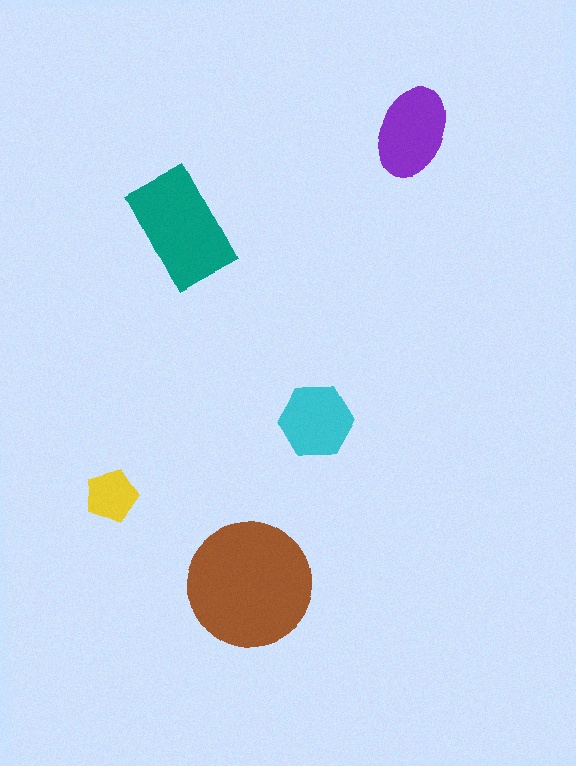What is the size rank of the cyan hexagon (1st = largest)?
4th.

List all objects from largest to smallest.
The brown circle, the teal rectangle, the purple ellipse, the cyan hexagon, the yellow pentagon.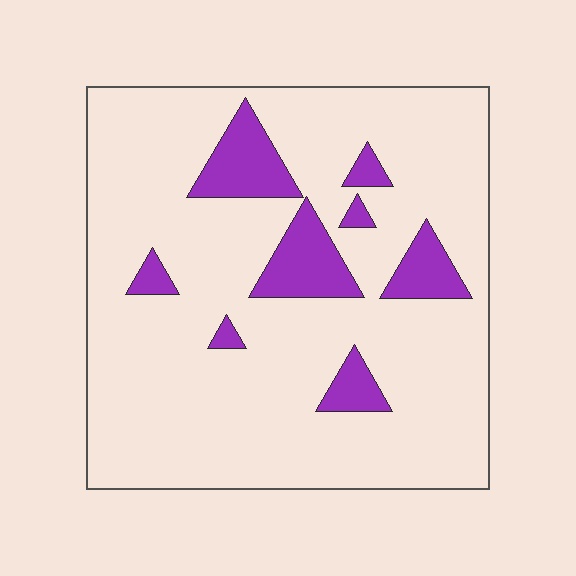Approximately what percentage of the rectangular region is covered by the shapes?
Approximately 15%.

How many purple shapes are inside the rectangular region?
8.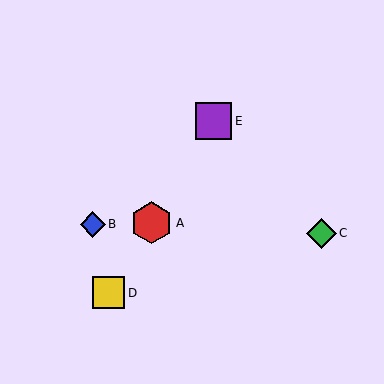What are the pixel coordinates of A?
Object A is at (151, 223).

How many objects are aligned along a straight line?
3 objects (A, D, E) are aligned along a straight line.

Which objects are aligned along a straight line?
Objects A, D, E are aligned along a straight line.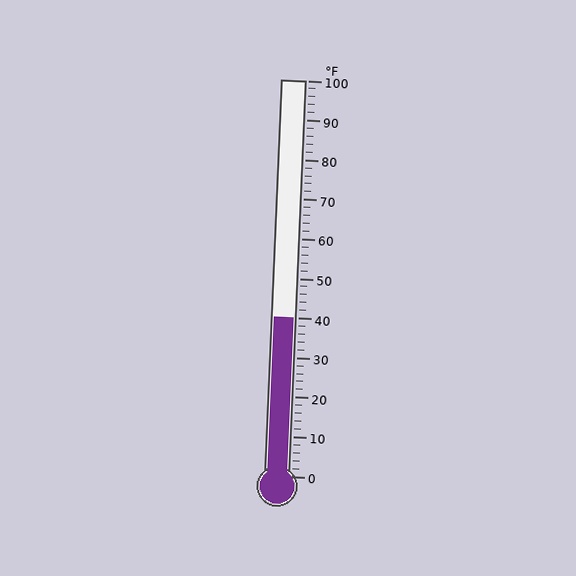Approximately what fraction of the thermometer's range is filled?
The thermometer is filled to approximately 40% of its range.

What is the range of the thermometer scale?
The thermometer scale ranges from 0°F to 100°F.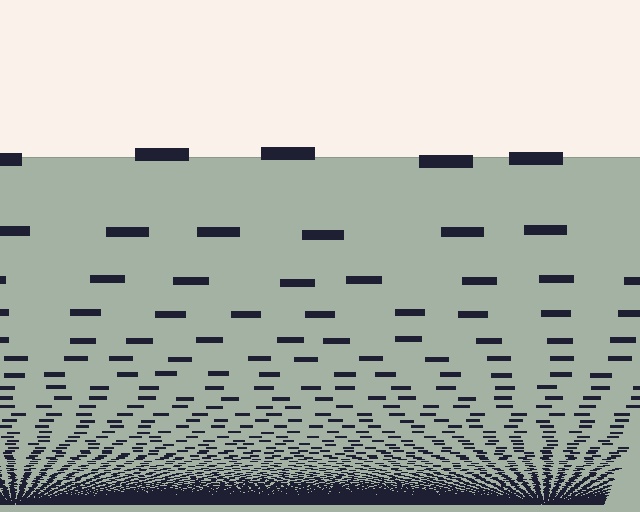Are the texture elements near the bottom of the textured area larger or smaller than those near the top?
Smaller. The gradient is inverted — elements near the bottom are smaller and denser.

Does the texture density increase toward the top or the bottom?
Density increases toward the bottom.